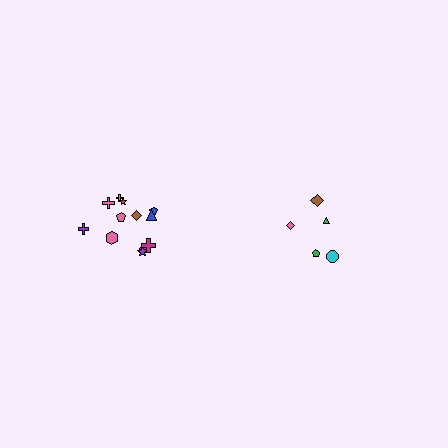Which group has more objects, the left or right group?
The left group.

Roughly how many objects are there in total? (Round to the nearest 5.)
Roughly 15 objects in total.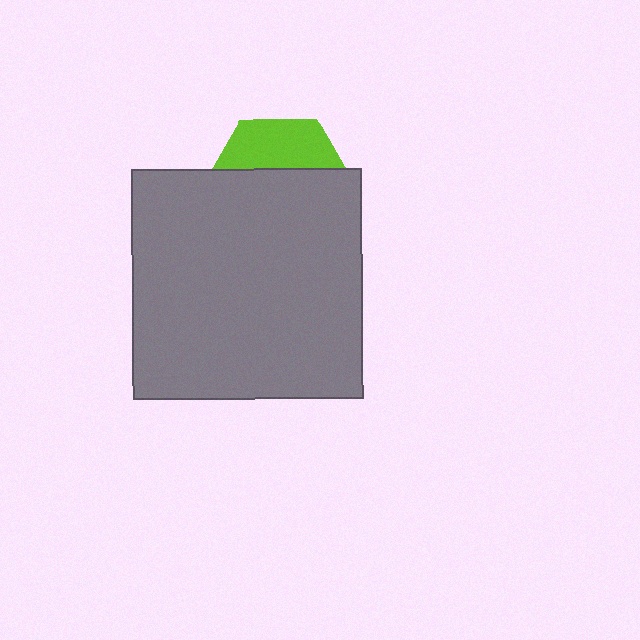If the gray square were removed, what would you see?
You would see the complete lime hexagon.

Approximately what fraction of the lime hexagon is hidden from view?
Roughly 67% of the lime hexagon is hidden behind the gray square.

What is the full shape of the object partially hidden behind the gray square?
The partially hidden object is a lime hexagon.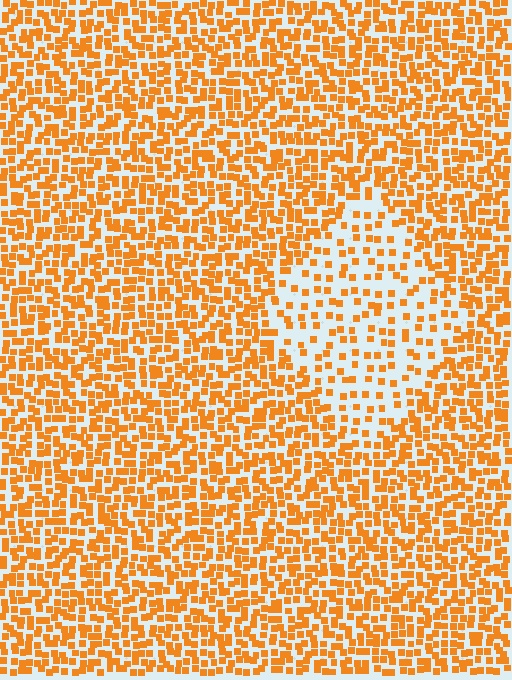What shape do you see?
I see a diamond.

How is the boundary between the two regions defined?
The boundary is defined by a change in element density (approximately 2.2x ratio). All elements are the same color, size, and shape.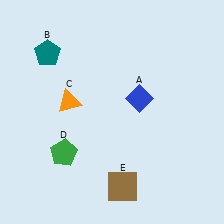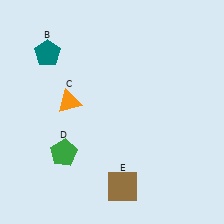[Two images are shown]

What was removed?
The blue diamond (A) was removed in Image 2.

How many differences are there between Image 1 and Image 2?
There is 1 difference between the two images.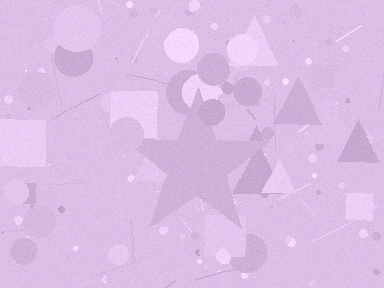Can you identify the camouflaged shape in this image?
The camouflaged shape is a star.